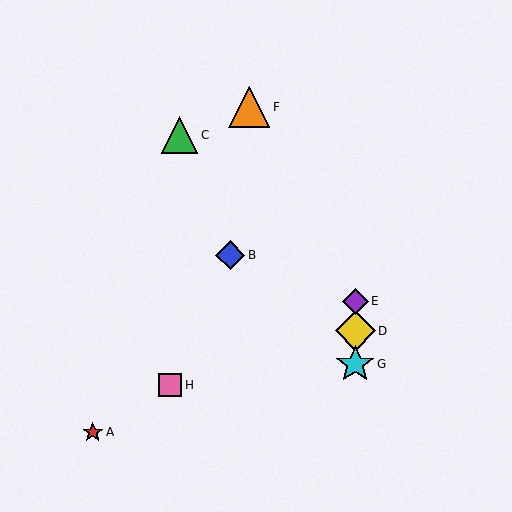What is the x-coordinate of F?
Object F is at x≈249.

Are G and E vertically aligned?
Yes, both are at x≈355.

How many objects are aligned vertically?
3 objects (D, E, G) are aligned vertically.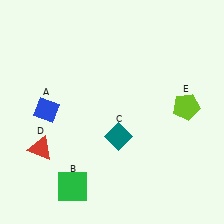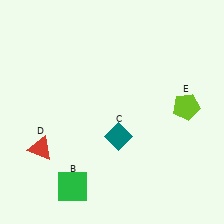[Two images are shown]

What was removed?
The blue diamond (A) was removed in Image 2.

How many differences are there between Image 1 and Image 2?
There is 1 difference between the two images.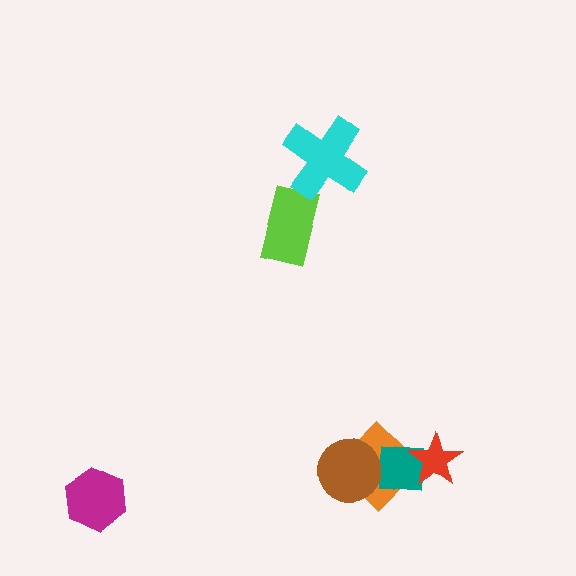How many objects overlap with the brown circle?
2 objects overlap with the brown circle.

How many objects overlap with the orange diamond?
3 objects overlap with the orange diamond.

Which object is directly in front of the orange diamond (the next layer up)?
The teal square is directly in front of the orange diamond.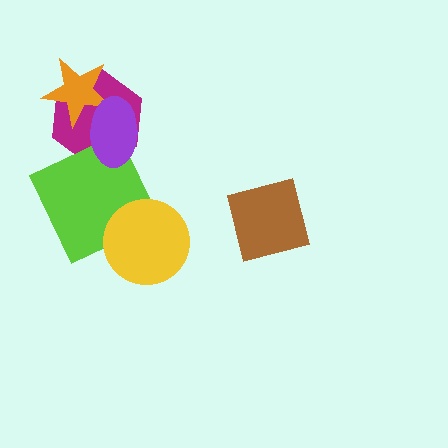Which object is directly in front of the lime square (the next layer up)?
The purple ellipse is directly in front of the lime square.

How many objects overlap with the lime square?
3 objects overlap with the lime square.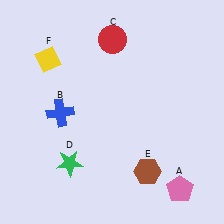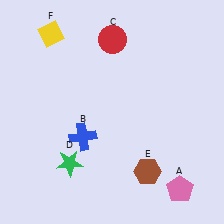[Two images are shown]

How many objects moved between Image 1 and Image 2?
2 objects moved between the two images.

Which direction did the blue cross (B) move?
The blue cross (B) moved down.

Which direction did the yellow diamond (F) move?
The yellow diamond (F) moved up.